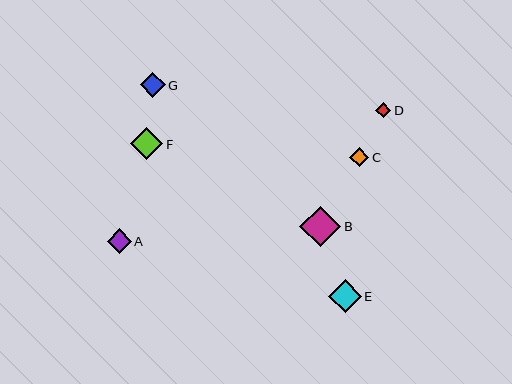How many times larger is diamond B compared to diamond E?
Diamond B is approximately 1.3 times the size of diamond E.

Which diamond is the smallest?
Diamond D is the smallest with a size of approximately 15 pixels.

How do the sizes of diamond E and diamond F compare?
Diamond E and diamond F are approximately the same size.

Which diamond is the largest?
Diamond B is the largest with a size of approximately 41 pixels.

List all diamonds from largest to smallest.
From largest to smallest: B, E, F, G, A, C, D.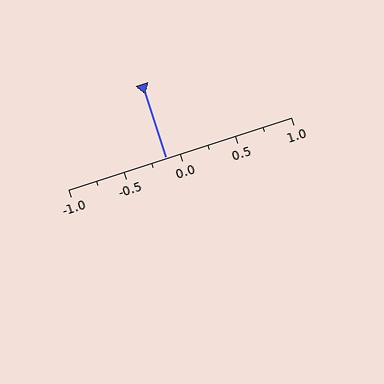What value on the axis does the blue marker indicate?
The marker indicates approximately -0.12.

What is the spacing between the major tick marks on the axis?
The major ticks are spaced 0.5 apart.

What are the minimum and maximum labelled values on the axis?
The axis runs from -1.0 to 1.0.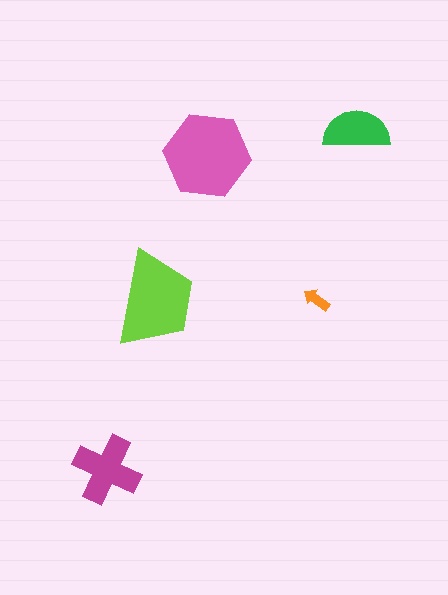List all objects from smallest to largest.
The orange arrow, the green semicircle, the magenta cross, the lime trapezoid, the pink hexagon.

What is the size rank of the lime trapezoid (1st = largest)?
2nd.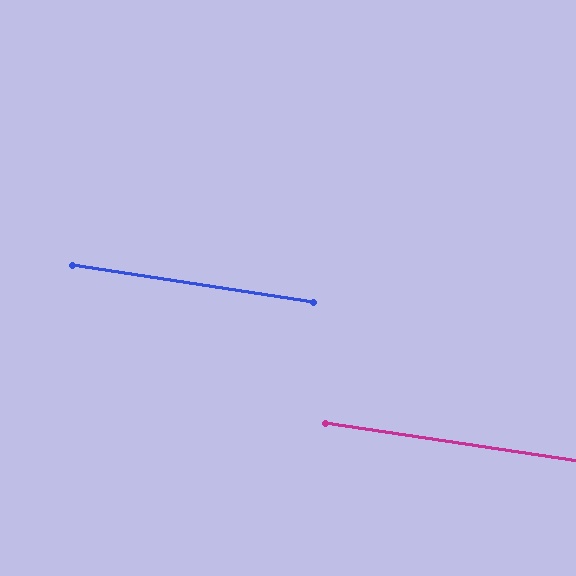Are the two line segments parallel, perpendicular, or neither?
Parallel — their directions differ by only 0.3°.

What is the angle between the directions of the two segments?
Approximately 0 degrees.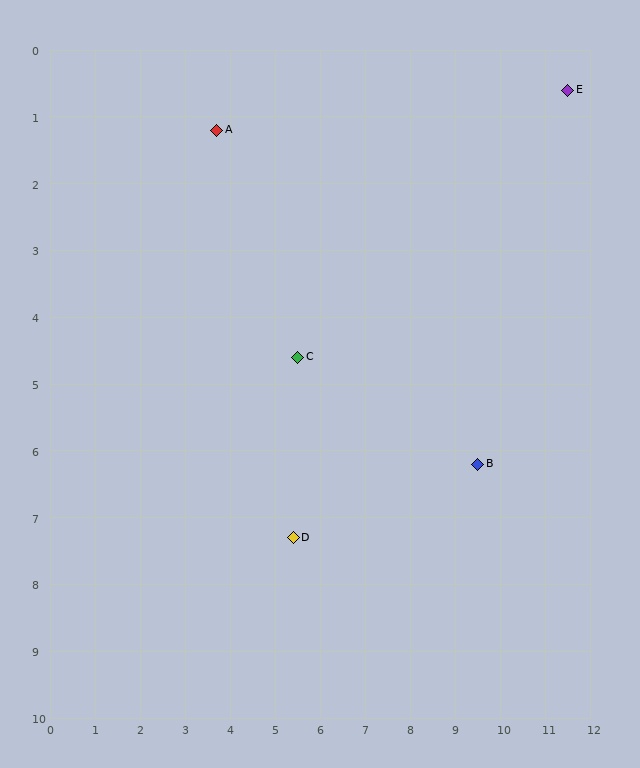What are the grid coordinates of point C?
Point C is at approximately (5.5, 4.6).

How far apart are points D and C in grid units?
Points D and C are about 2.7 grid units apart.